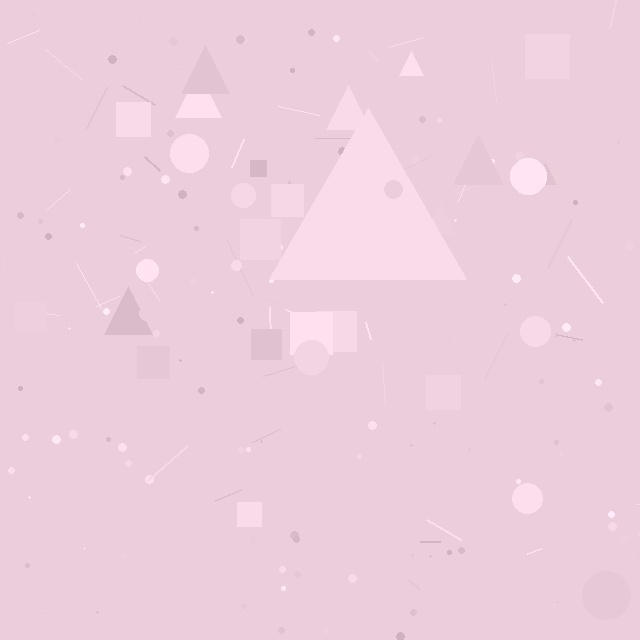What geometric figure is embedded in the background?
A triangle is embedded in the background.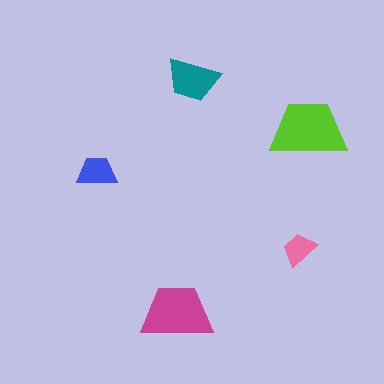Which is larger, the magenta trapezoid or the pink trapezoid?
The magenta one.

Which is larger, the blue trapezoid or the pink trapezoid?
The blue one.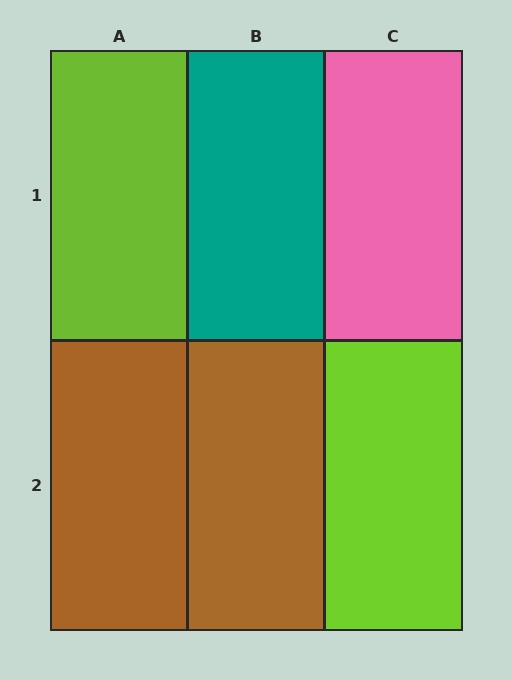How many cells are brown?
2 cells are brown.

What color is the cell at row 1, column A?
Lime.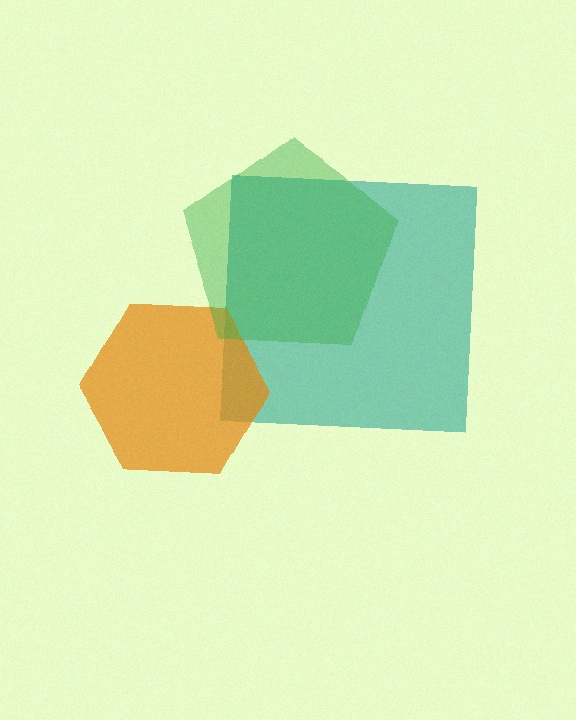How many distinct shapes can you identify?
There are 3 distinct shapes: a teal square, an orange hexagon, a green pentagon.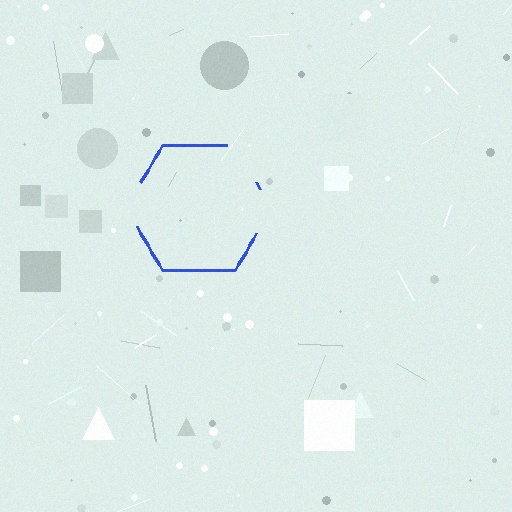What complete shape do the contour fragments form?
The contour fragments form a hexagon.